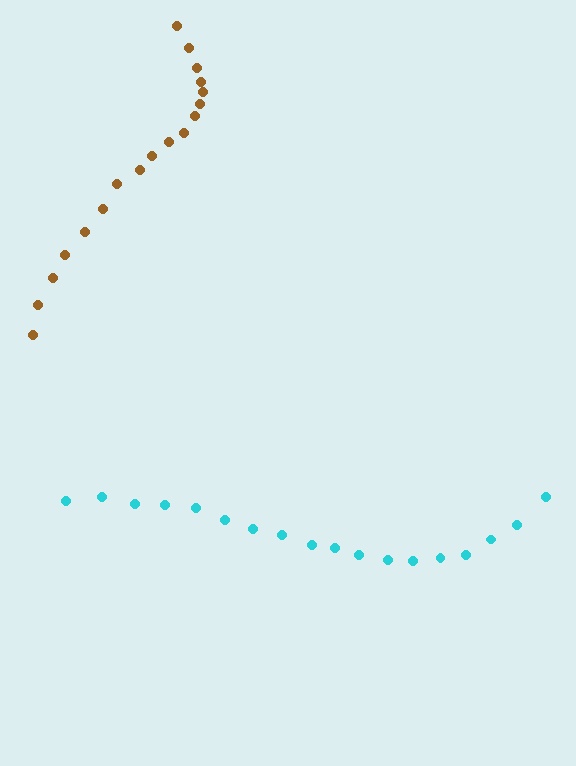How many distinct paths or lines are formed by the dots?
There are 2 distinct paths.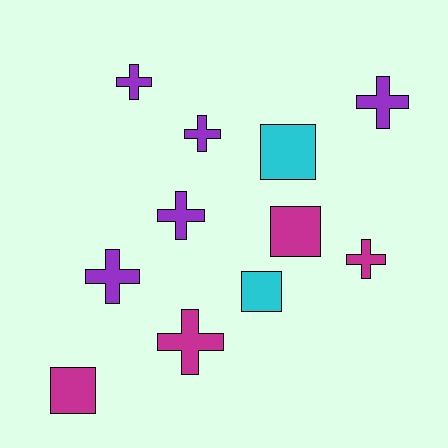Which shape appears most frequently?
Cross, with 7 objects.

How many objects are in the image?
There are 11 objects.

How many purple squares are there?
There are no purple squares.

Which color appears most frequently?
Purple, with 5 objects.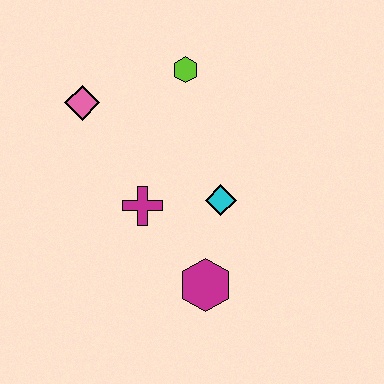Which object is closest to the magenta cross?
The cyan diamond is closest to the magenta cross.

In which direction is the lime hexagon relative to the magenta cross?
The lime hexagon is above the magenta cross.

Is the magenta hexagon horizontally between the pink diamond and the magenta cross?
No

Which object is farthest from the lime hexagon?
The magenta hexagon is farthest from the lime hexagon.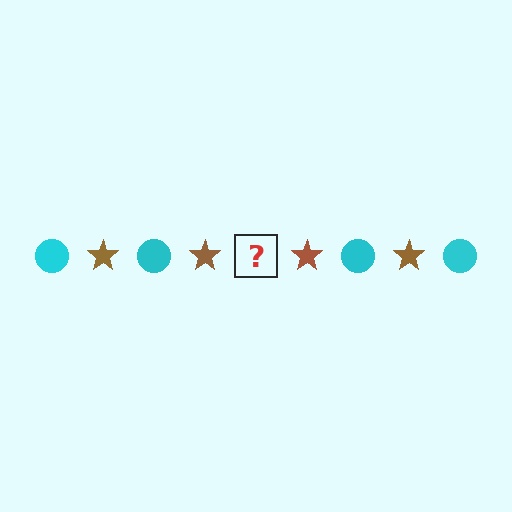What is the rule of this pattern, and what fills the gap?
The rule is that the pattern alternates between cyan circle and brown star. The gap should be filled with a cyan circle.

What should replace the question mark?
The question mark should be replaced with a cyan circle.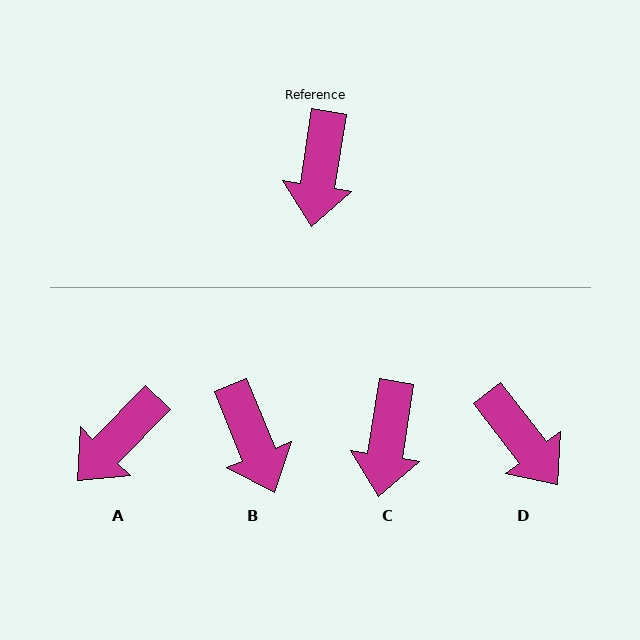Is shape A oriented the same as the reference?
No, it is off by about 35 degrees.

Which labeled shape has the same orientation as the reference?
C.